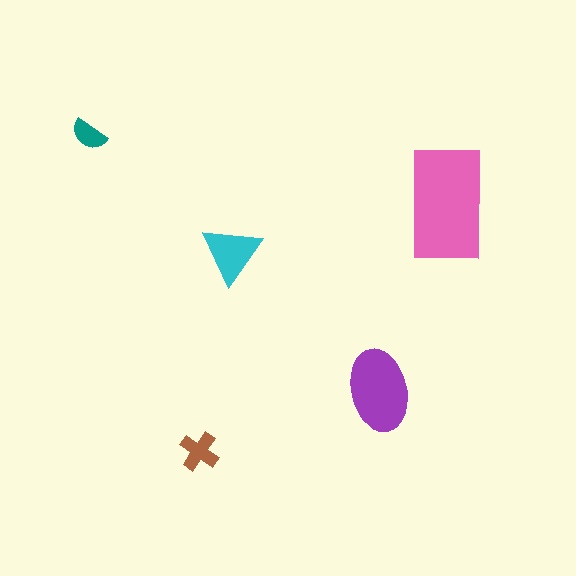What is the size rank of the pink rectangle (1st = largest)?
1st.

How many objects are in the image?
There are 5 objects in the image.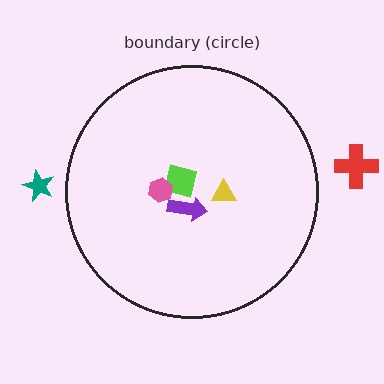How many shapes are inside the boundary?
4 inside, 2 outside.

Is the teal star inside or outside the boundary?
Outside.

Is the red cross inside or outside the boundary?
Outside.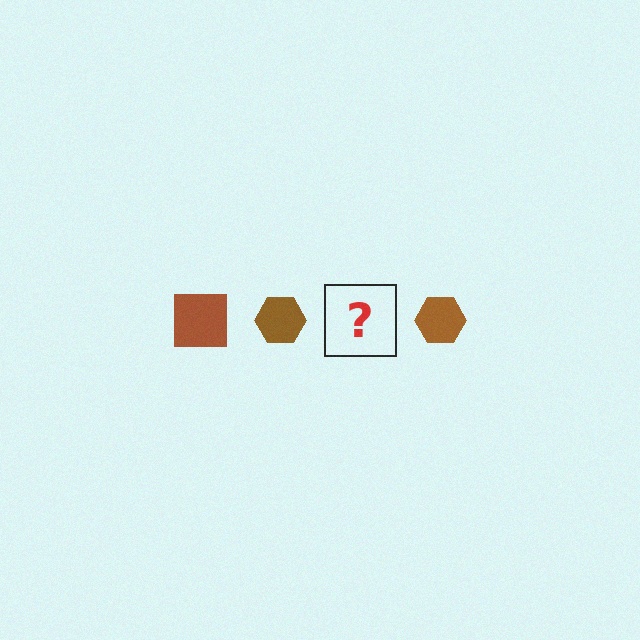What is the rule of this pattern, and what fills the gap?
The rule is that the pattern cycles through square, hexagon shapes in brown. The gap should be filled with a brown square.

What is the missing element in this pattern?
The missing element is a brown square.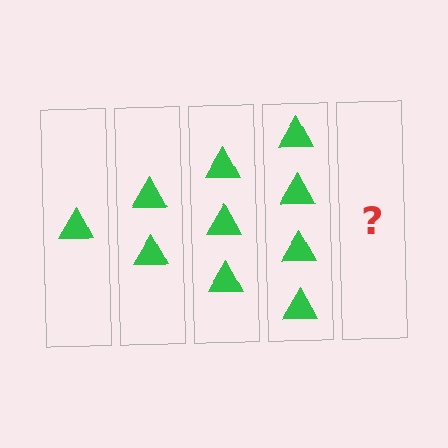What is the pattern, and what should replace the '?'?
The pattern is that each step adds one more triangle. The '?' should be 5 triangles.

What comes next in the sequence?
The next element should be 5 triangles.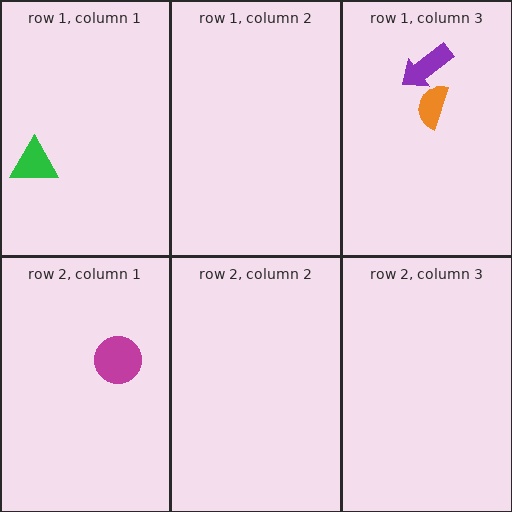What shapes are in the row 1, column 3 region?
The purple arrow, the orange semicircle.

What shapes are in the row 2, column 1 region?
The magenta circle.